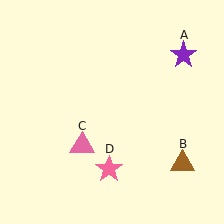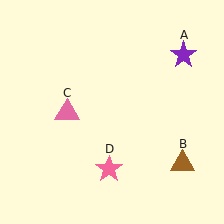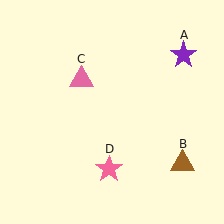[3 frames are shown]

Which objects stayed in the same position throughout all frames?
Purple star (object A) and brown triangle (object B) and pink star (object D) remained stationary.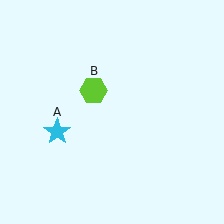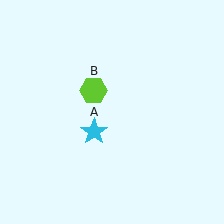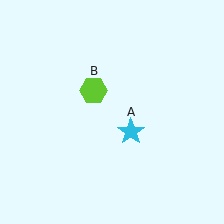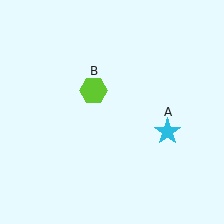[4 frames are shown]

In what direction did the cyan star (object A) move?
The cyan star (object A) moved right.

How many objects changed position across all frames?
1 object changed position: cyan star (object A).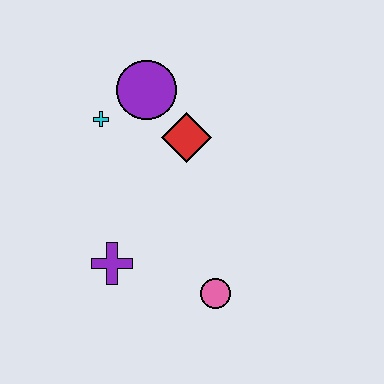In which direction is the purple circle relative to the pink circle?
The purple circle is above the pink circle.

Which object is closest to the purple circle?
The cyan cross is closest to the purple circle.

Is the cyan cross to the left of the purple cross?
Yes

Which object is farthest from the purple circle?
The pink circle is farthest from the purple circle.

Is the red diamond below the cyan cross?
Yes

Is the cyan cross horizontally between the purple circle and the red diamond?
No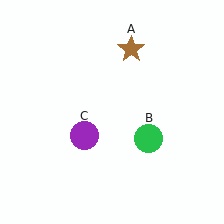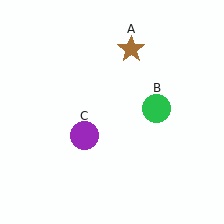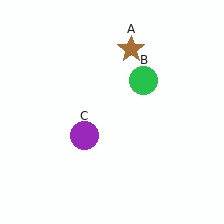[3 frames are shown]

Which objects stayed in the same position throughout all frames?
Brown star (object A) and purple circle (object C) remained stationary.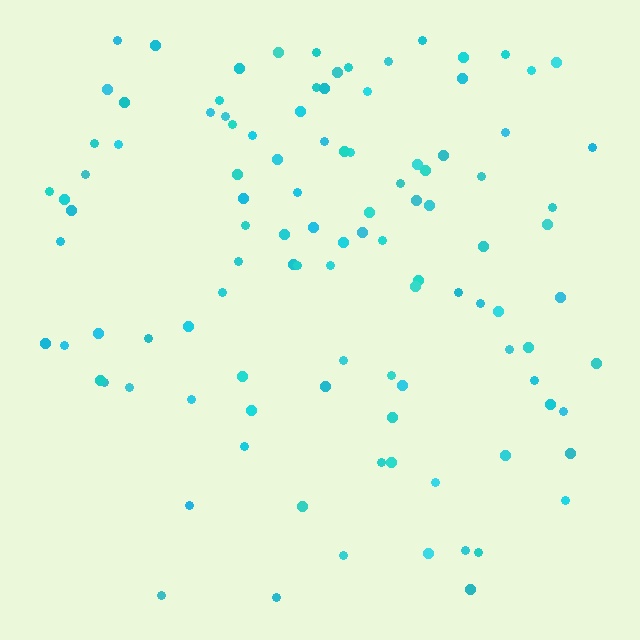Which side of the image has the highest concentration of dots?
The top.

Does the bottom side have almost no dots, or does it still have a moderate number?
Still a moderate number, just noticeably fewer than the top.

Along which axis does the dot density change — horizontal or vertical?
Vertical.